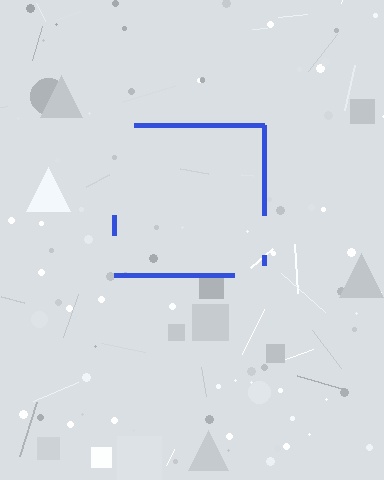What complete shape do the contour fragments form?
The contour fragments form a square.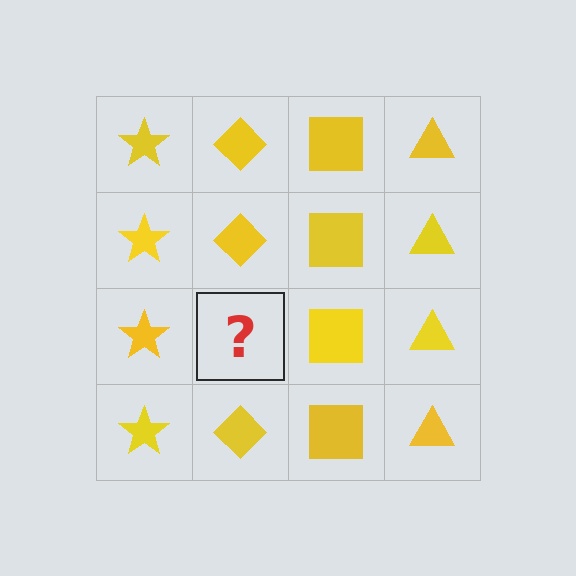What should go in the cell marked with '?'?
The missing cell should contain a yellow diamond.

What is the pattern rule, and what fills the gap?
The rule is that each column has a consistent shape. The gap should be filled with a yellow diamond.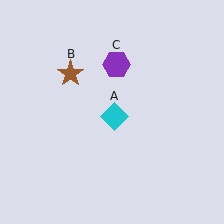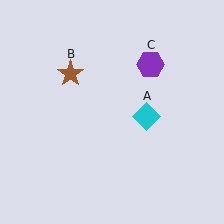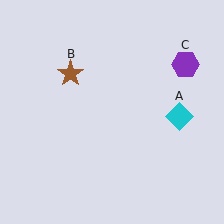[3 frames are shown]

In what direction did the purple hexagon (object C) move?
The purple hexagon (object C) moved right.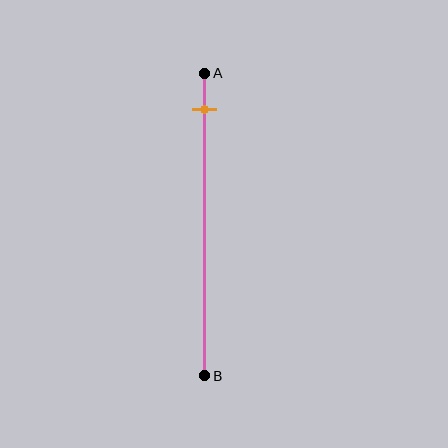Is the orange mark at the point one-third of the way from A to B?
No, the mark is at about 10% from A, not at the 33% one-third point.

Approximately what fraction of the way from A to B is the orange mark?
The orange mark is approximately 10% of the way from A to B.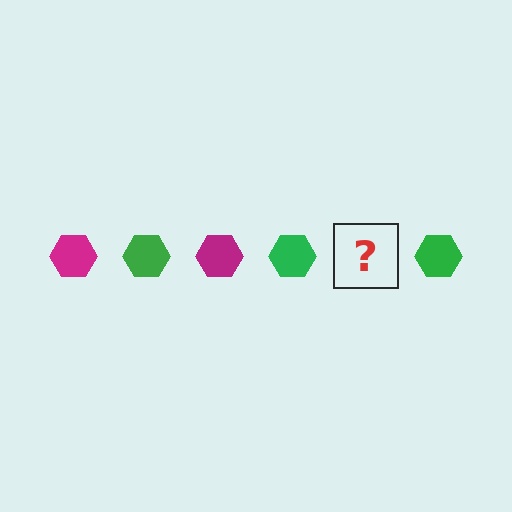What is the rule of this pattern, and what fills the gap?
The rule is that the pattern cycles through magenta, green hexagons. The gap should be filled with a magenta hexagon.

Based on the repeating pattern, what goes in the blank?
The blank should be a magenta hexagon.